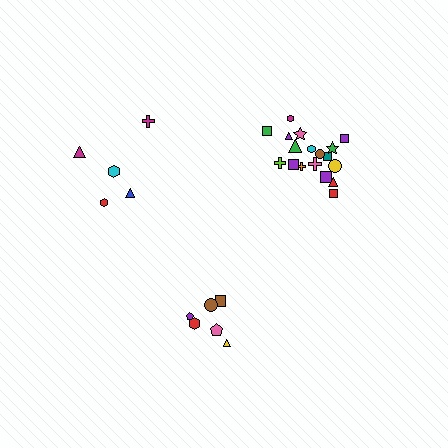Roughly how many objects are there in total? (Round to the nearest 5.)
Roughly 30 objects in total.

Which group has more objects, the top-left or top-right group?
The top-right group.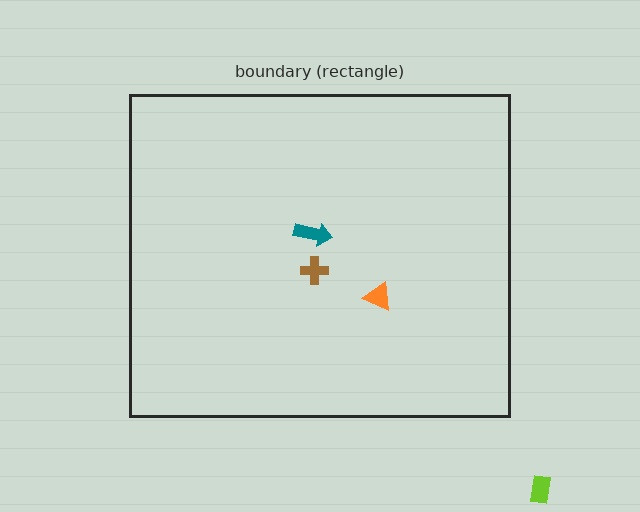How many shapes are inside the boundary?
3 inside, 1 outside.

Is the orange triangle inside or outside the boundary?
Inside.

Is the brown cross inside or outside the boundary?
Inside.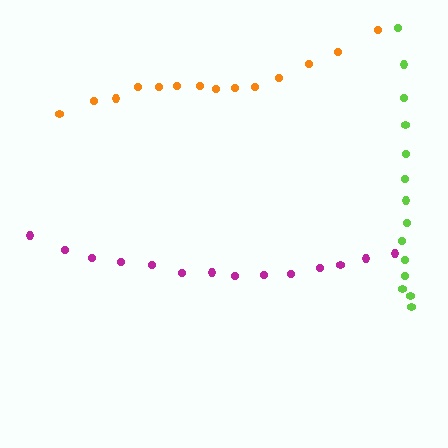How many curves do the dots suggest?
There are 3 distinct paths.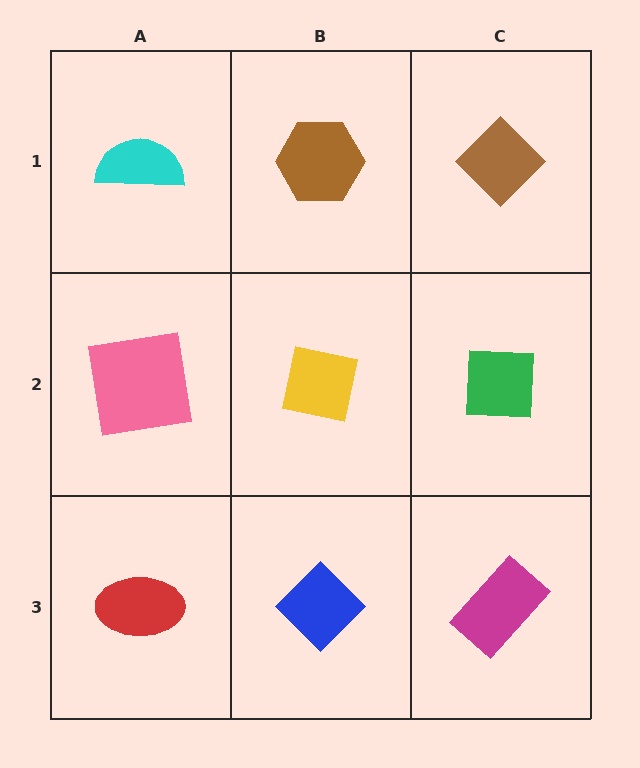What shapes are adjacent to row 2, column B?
A brown hexagon (row 1, column B), a blue diamond (row 3, column B), a pink square (row 2, column A), a green square (row 2, column C).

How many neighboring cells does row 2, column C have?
3.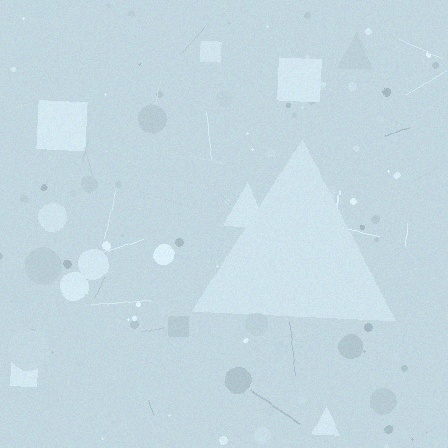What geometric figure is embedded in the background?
A triangle is embedded in the background.